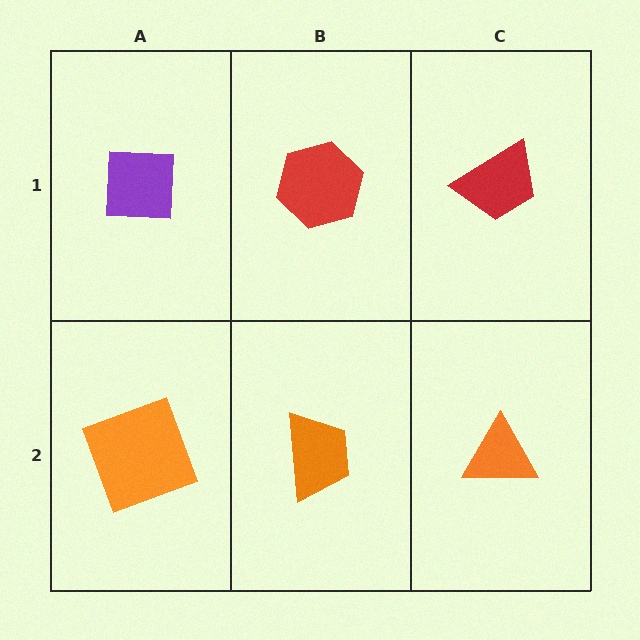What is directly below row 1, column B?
An orange trapezoid.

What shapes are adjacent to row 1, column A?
An orange square (row 2, column A), a red hexagon (row 1, column B).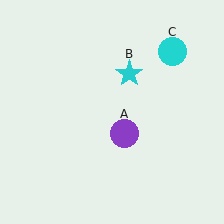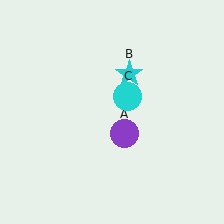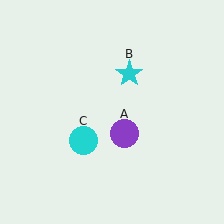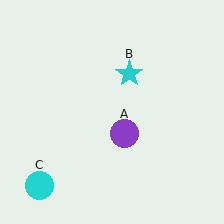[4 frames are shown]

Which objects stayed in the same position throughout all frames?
Purple circle (object A) and cyan star (object B) remained stationary.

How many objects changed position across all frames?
1 object changed position: cyan circle (object C).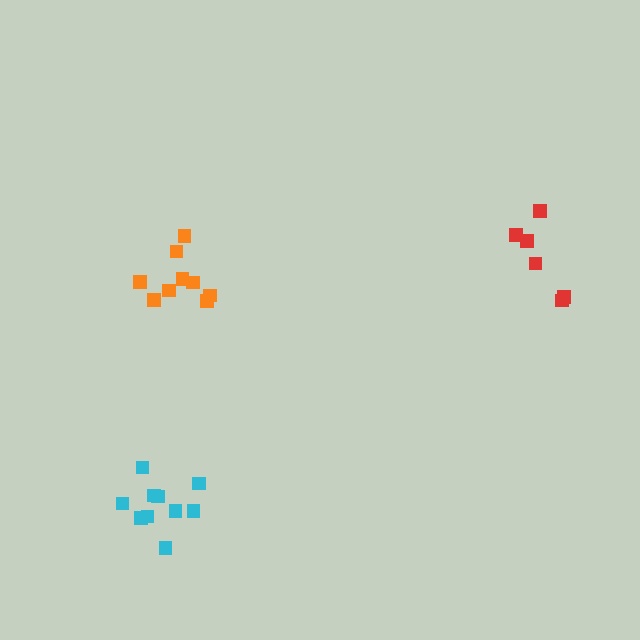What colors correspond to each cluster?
The clusters are colored: red, cyan, orange.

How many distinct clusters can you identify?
There are 3 distinct clusters.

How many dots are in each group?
Group 1: 6 dots, Group 2: 10 dots, Group 3: 9 dots (25 total).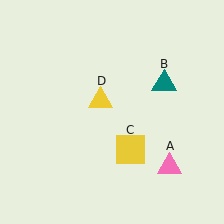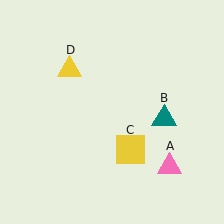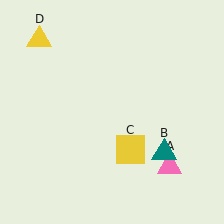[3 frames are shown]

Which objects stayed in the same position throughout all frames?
Pink triangle (object A) and yellow square (object C) remained stationary.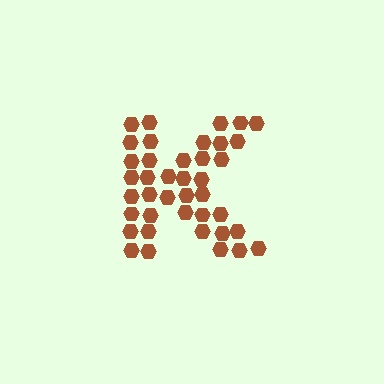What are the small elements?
The small elements are hexagons.